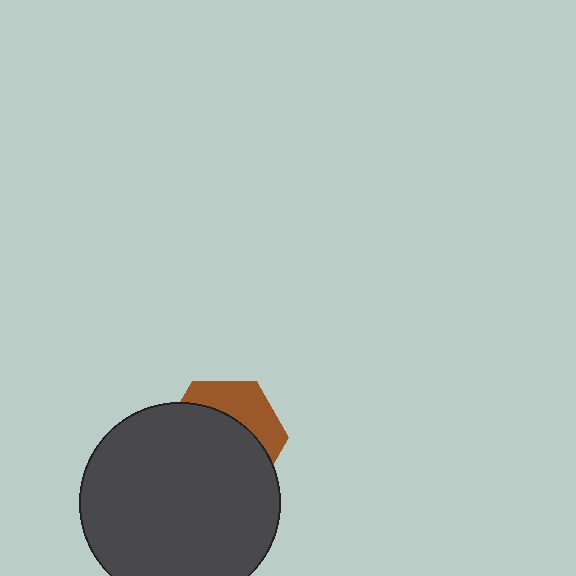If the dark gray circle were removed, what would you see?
You would see the complete brown hexagon.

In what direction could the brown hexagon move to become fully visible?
The brown hexagon could move up. That would shift it out from behind the dark gray circle entirely.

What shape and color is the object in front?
The object in front is a dark gray circle.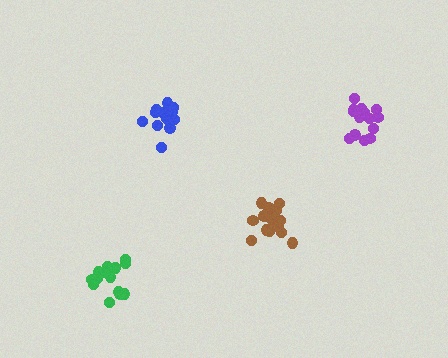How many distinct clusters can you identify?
There are 4 distinct clusters.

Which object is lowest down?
The green cluster is bottommost.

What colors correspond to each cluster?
The clusters are colored: blue, green, brown, purple.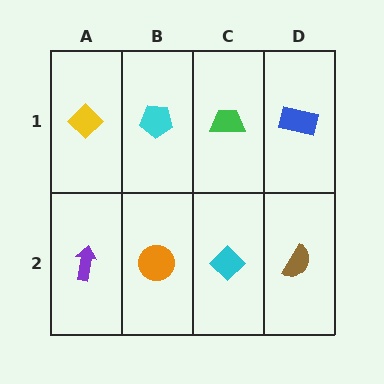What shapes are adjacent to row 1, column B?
An orange circle (row 2, column B), a yellow diamond (row 1, column A), a green trapezoid (row 1, column C).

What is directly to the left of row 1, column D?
A green trapezoid.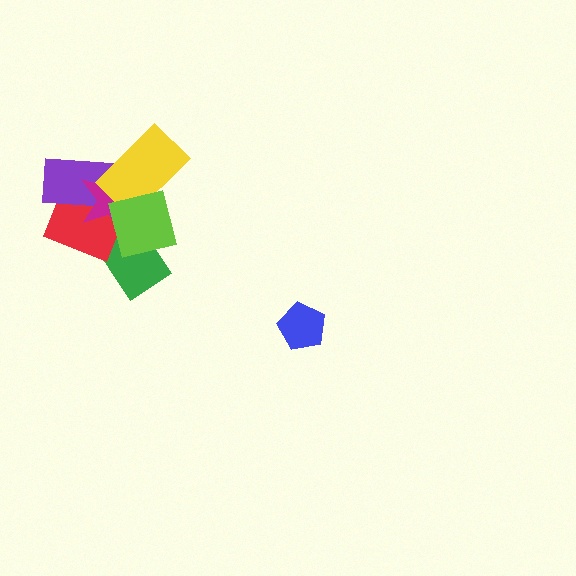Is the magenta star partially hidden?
Yes, it is partially covered by another shape.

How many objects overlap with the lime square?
4 objects overlap with the lime square.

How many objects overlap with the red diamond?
5 objects overlap with the red diamond.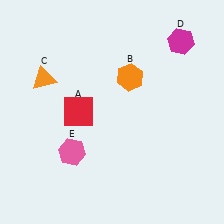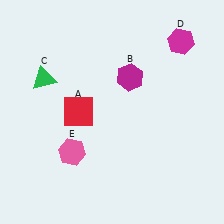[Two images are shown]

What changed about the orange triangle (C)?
In Image 1, C is orange. In Image 2, it changed to green.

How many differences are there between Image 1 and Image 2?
There are 2 differences between the two images.